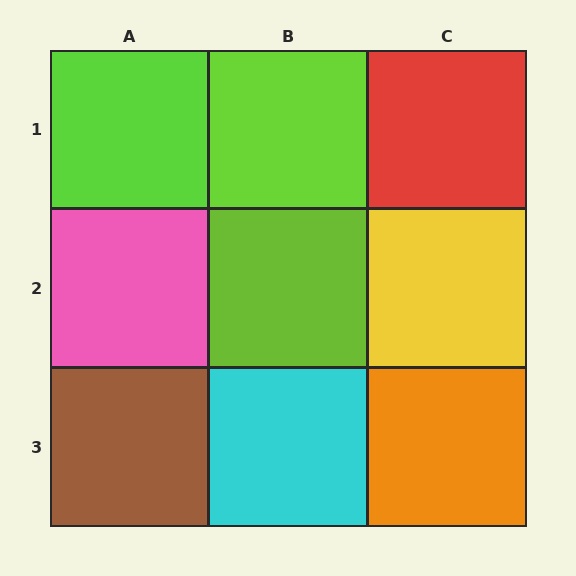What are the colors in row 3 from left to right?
Brown, cyan, orange.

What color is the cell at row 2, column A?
Pink.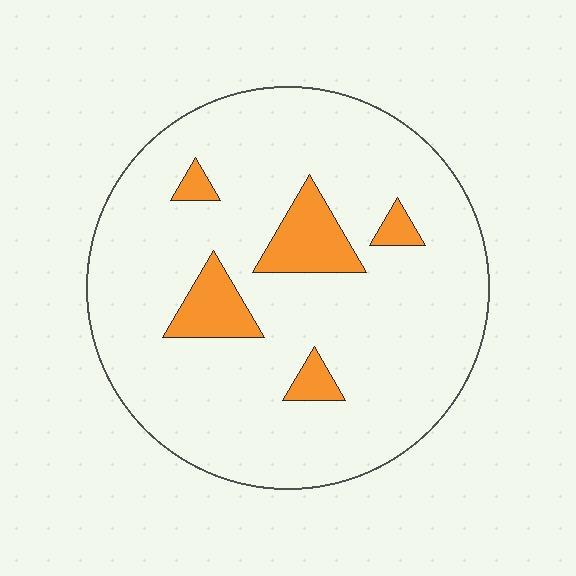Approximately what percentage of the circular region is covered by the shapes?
Approximately 10%.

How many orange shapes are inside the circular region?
5.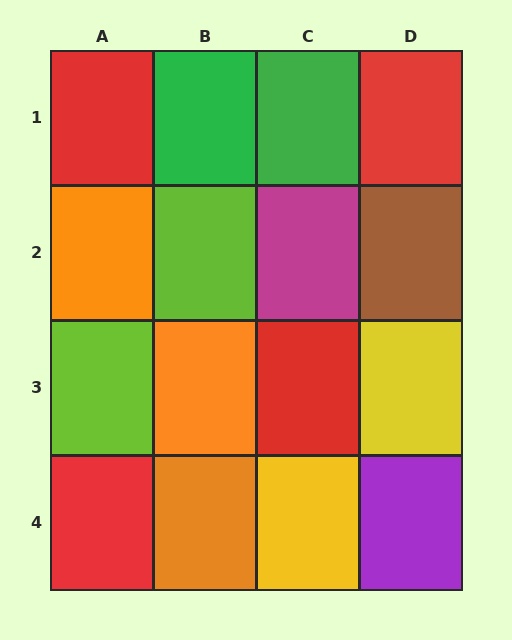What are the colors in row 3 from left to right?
Lime, orange, red, yellow.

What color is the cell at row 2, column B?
Lime.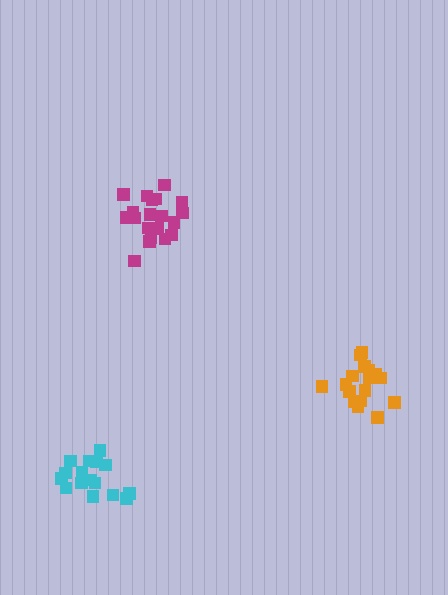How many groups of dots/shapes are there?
There are 3 groups.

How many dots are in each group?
Group 1: 17 dots, Group 2: 20 dots, Group 3: 17 dots (54 total).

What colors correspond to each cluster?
The clusters are colored: cyan, magenta, orange.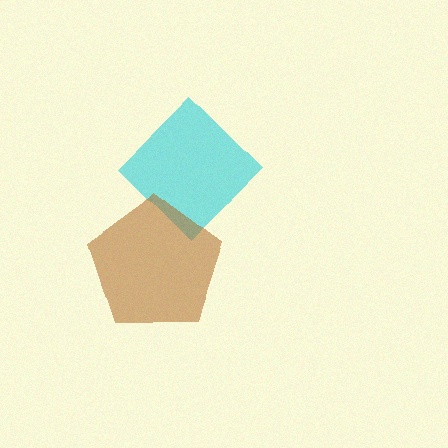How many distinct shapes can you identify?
There are 2 distinct shapes: a cyan diamond, a brown pentagon.